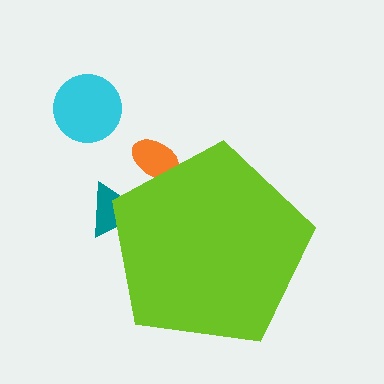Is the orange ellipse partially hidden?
Yes, the orange ellipse is partially hidden behind the lime pentagon.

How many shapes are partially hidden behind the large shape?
2 shapes are partially hidden.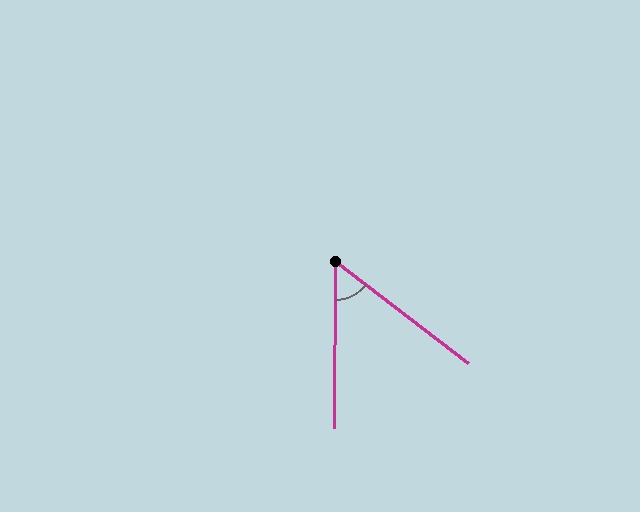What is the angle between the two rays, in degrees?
Approximately 53 degrees.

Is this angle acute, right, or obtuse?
It is acute.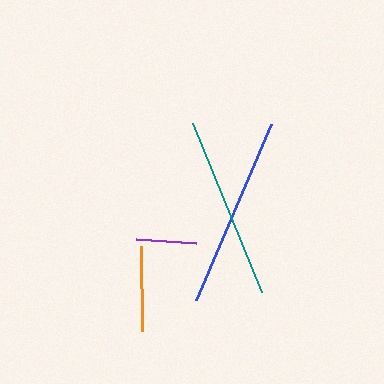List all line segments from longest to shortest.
From longest to shortest: blue, teal, orange, purple.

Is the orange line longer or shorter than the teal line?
The teal line is longer than the orange line.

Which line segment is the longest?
The blue line is the longest at approximately 191 pixels.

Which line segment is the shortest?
The purple line is the shortest at approximately 60 pixels.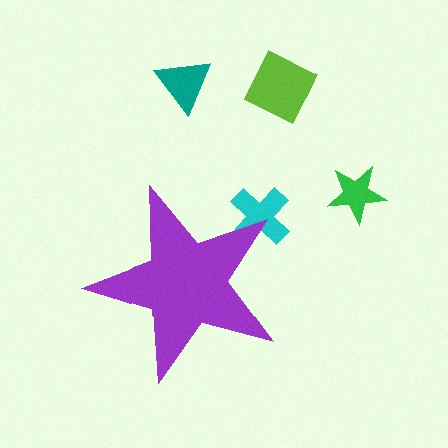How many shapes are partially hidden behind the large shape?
1 shape is partially hidden.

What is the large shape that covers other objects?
A purple star.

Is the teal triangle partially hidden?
No, the teal triangle is fully visible.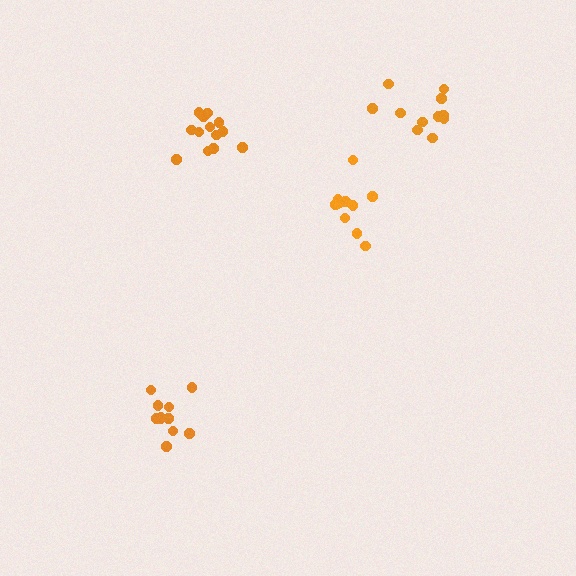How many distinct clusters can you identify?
There are 4 distinct clusters.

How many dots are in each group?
Group 1: 11 dots, Group 2: 11 dots, Group 3: 11 dots, Group 4: 13 dots (46 total).